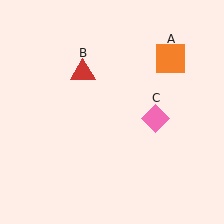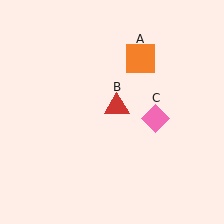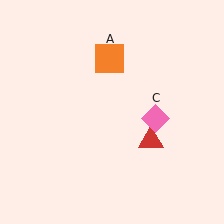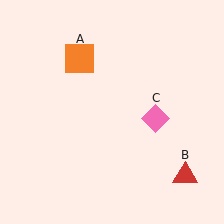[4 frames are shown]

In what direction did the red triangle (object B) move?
The red triangle (object B) moved down and to the right.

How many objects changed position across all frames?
2 objects changed position: orange square (object A), red triangle (object B).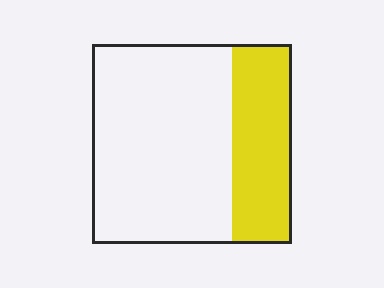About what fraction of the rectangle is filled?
About one third (1/3).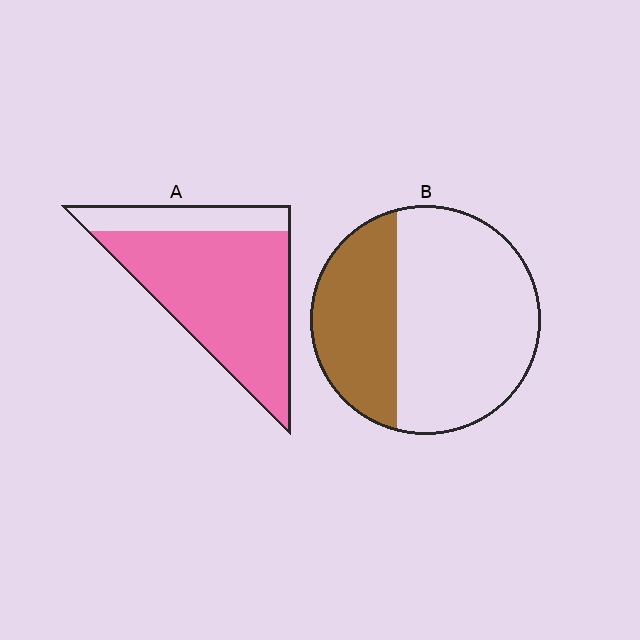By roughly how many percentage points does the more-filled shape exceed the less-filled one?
By roughly 45 percentage points (A over B).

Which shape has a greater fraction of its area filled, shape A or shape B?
Shape A.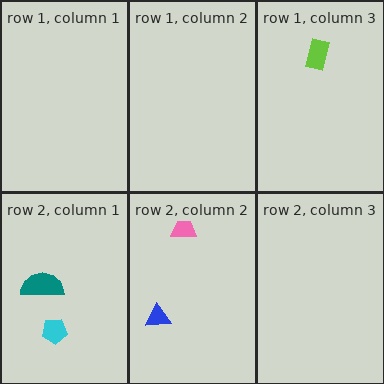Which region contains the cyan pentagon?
The row 2, column 1 region.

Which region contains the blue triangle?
The row 2, column 2 region.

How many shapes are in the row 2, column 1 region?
2.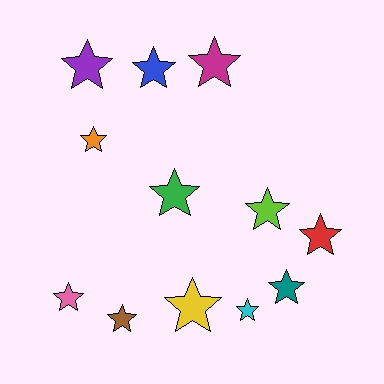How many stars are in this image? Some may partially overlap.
There are 12 stars.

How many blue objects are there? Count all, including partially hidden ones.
There is 1 blue object.